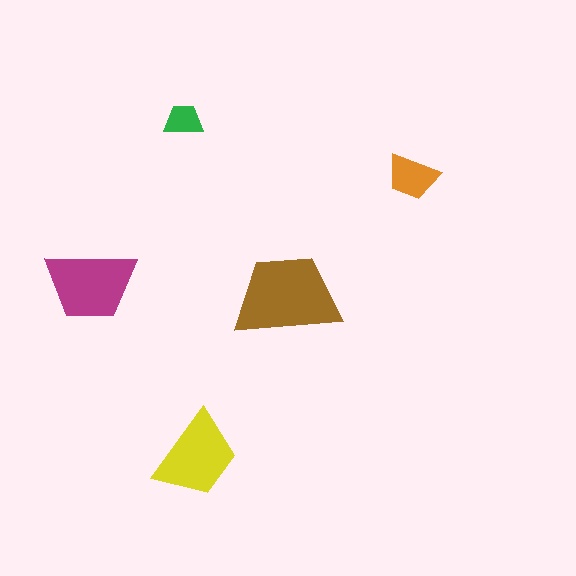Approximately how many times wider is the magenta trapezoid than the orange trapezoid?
About 1.5 times wider.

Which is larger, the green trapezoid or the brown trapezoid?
The brown one.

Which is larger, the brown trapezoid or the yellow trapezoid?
The brown one.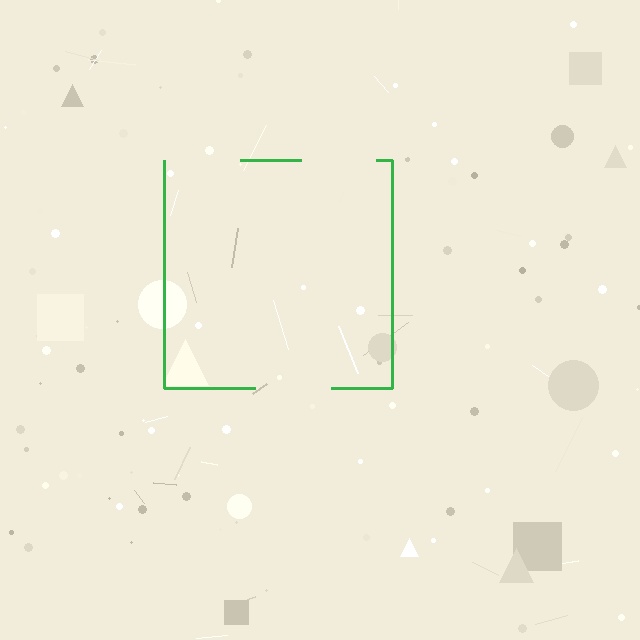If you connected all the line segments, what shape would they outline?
They would outline a square.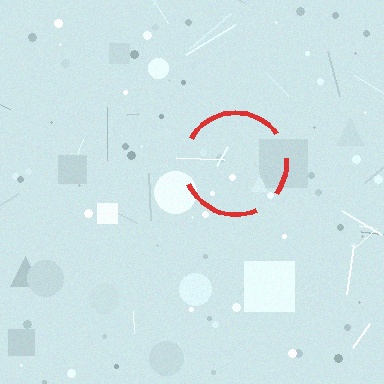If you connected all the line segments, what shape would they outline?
They would outline a circle.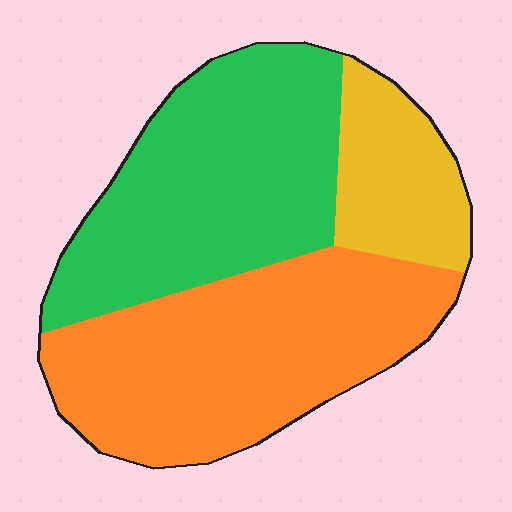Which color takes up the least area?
Yellow, at roughly 15%.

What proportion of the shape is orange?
Orange takes up between a quarter and a half of the shape.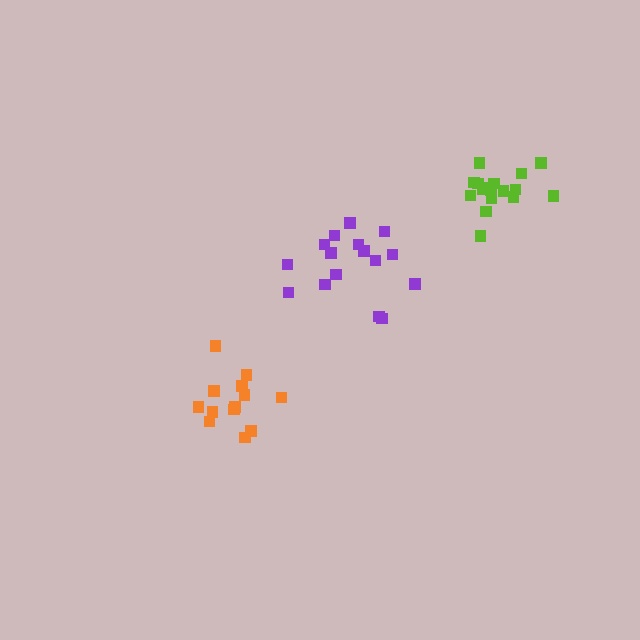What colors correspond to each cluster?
The clusters are colored: orange, purple, lime.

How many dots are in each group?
Group 1: 13 dots, Group 2: 16 dots, Group 3: 17 dots (46 total).